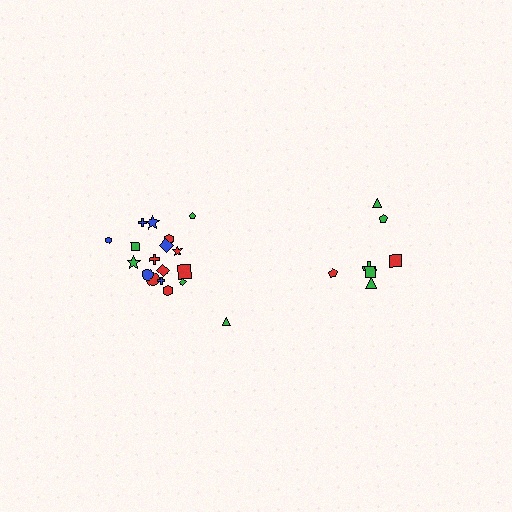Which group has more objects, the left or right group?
The left group.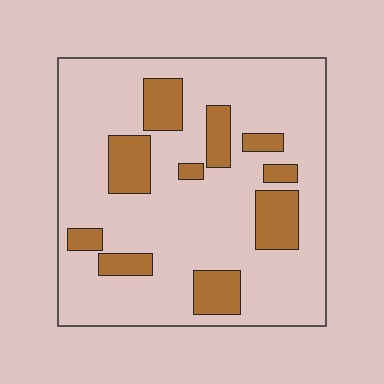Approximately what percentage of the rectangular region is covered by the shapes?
Approximately 20%.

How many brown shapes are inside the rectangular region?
10.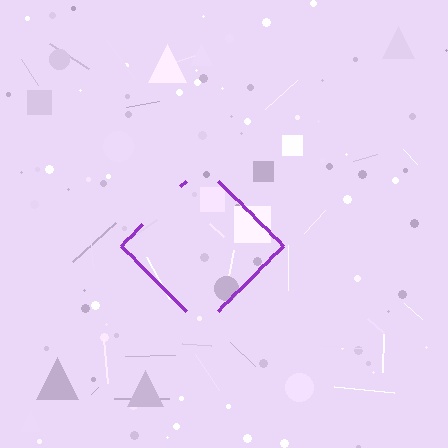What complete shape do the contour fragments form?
The contour fragments form a diamond.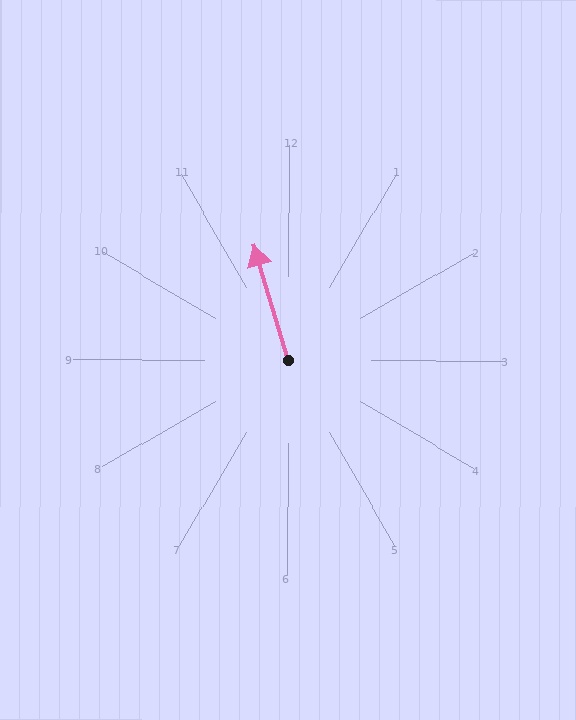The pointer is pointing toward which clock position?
Roughly 11 o'clock.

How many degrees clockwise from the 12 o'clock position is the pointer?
Approximately 343 degrees.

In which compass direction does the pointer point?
North.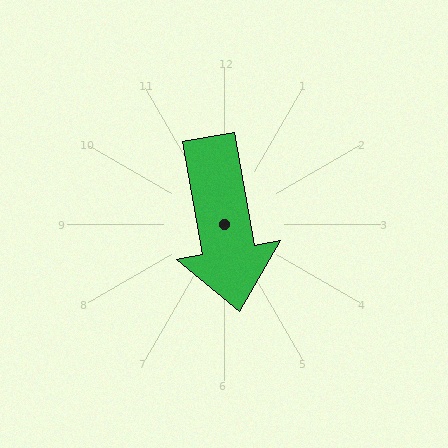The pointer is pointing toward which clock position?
Roughly 6 o'clock.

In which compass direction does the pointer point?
South.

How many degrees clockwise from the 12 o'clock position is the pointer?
Approximately 170 degrees.